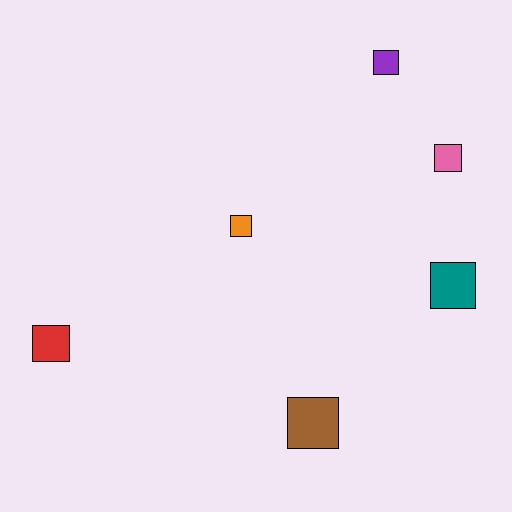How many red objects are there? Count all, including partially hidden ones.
There is 1 red object.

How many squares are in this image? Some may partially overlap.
There are 6 squares.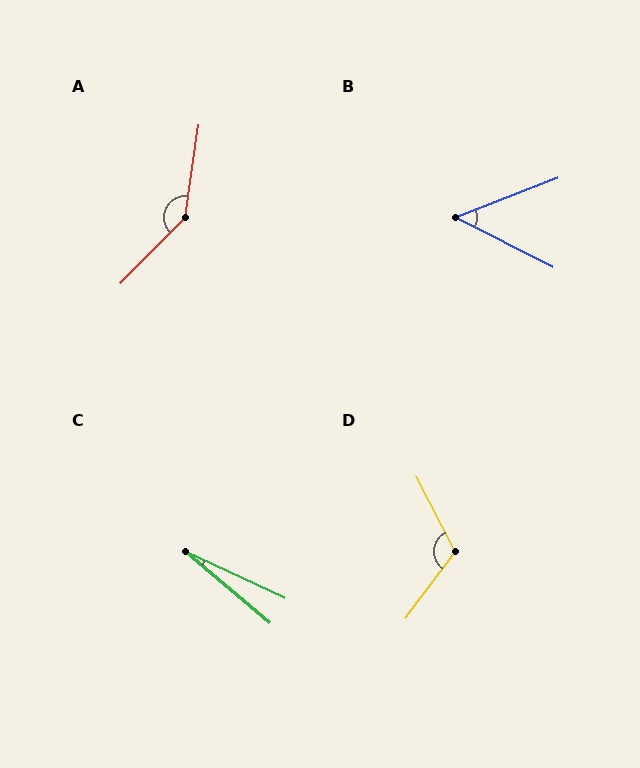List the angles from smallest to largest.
C (15°), B (48°), D (116°), A (144°).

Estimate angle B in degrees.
Approximately 48 degrees.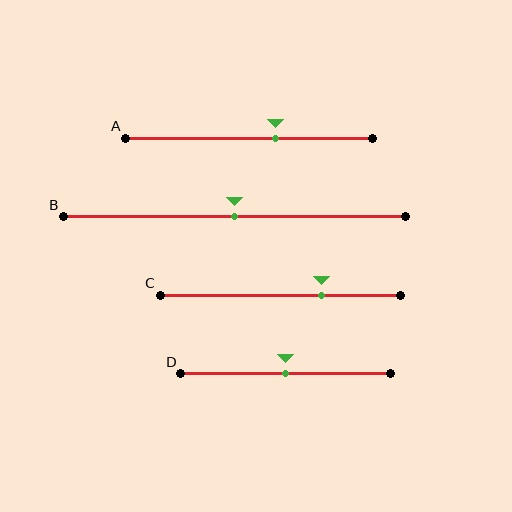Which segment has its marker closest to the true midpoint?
Segment B has its marker closest to the true midpoint.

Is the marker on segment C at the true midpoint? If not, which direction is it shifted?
No, the marker on segment C is shifted to the right by about 17% of the segment length.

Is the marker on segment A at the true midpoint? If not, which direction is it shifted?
No, the marker on segment A is shifted to the right by about 11% of the segment length.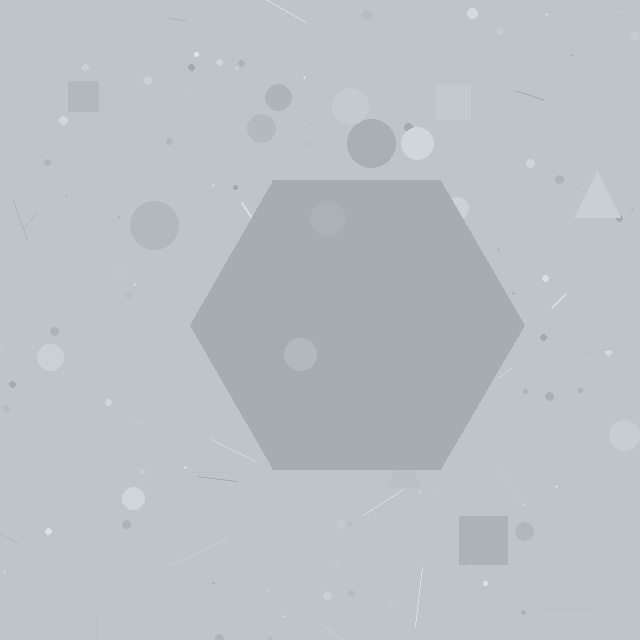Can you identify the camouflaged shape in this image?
The camouflaged shape is a hexagon.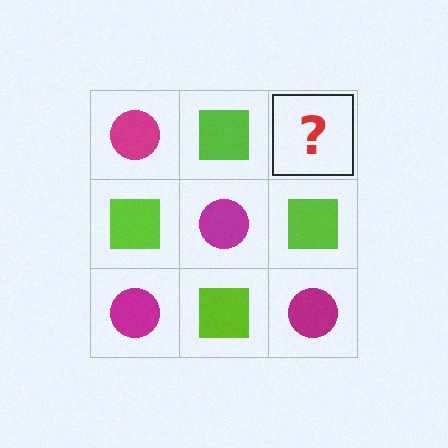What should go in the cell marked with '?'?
The missing cell should contain a magenta circle.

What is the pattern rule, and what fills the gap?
The rule is that it alternates magenta circle and lime square in a checkerboard pattern. The gap should be filled with a magenta circle.